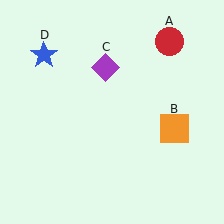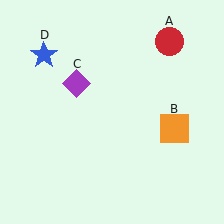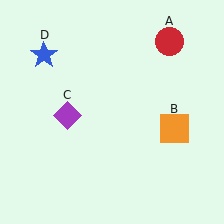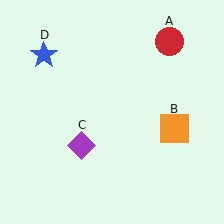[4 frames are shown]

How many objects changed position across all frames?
1 object changed position: purple diamond (object C).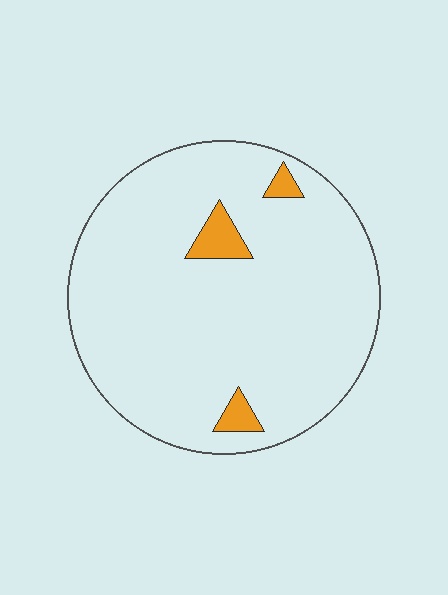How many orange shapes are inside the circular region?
3.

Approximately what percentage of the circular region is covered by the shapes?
Approximately 5%.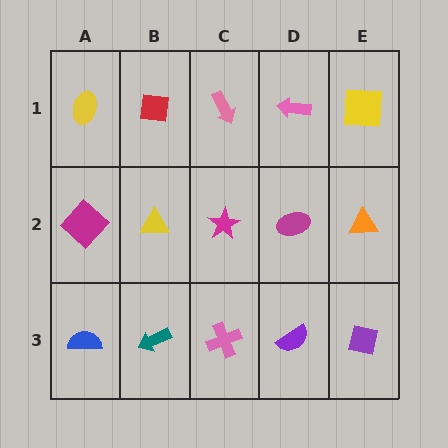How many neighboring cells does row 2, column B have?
4.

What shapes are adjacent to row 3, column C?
A magenta star (row 2, column C), a teal arrow (row 3, column B), a purple semicircle (row 3, column D).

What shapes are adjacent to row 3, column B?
A yellow triangle (row 2, column B), a blue semicircle (row 3, column A), a pink cross (row 3, column C).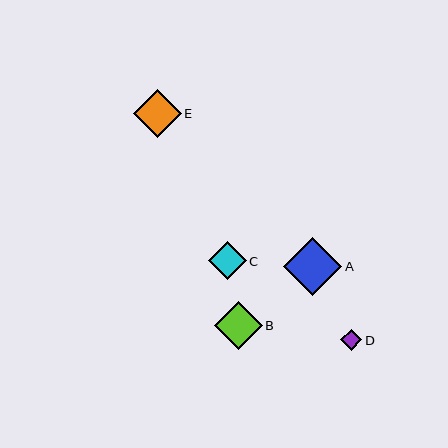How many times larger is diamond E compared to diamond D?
Diamond E is approximately 2.3 times the size of diamond D.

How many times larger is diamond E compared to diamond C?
Diamond E is approximately 1.3 times the size of diamond C.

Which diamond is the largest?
Diamond A is the largest with a size of approximately 59 pixels.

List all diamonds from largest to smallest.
From largest to smallest: A, E, B, C, D.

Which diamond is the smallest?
Diamond D is the smallest with a size of approximately 21 pixels.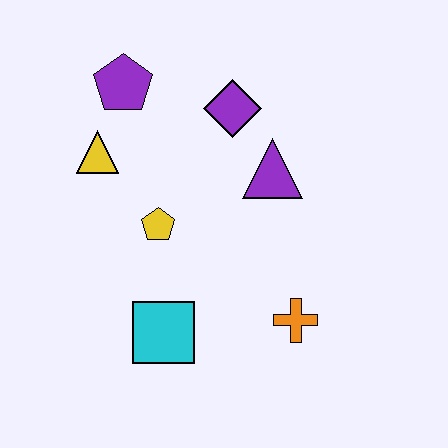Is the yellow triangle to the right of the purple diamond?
No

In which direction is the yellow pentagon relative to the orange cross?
The yellow pentagon is to the left of the orange cross.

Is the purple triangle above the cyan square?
Yes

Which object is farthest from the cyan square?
The purple pentagon is farthest from the cyan square.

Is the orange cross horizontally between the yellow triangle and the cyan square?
No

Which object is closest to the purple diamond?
The purple triangle is closest to the purple diamond.